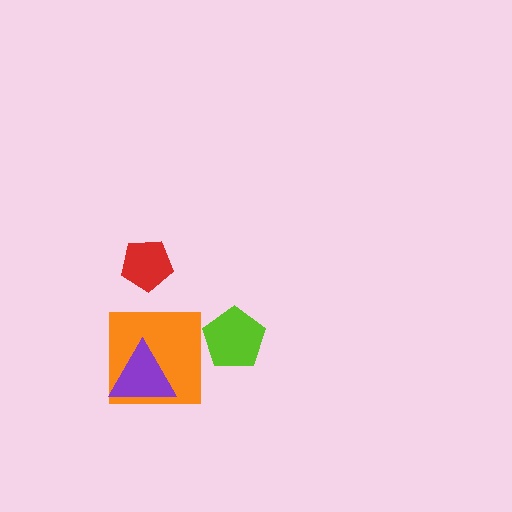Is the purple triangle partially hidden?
No, no other shape covers it.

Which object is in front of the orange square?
The purple triangle is in front of the orange square.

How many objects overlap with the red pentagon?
0 objects overlap with the red pentagon.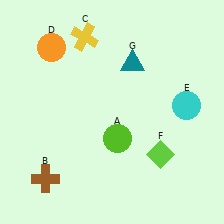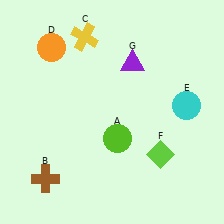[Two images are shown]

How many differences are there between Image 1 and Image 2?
There is 1 difference between the two images.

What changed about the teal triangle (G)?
In Image 1, G is teal. In Image 2, it changed to purple.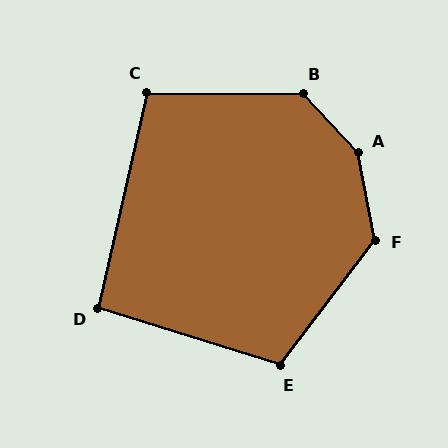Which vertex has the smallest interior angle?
D, at approximately 94 degrees.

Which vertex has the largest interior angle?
A, at approximately 148 degrees.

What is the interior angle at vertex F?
Approximately 132 degrees (obtuse).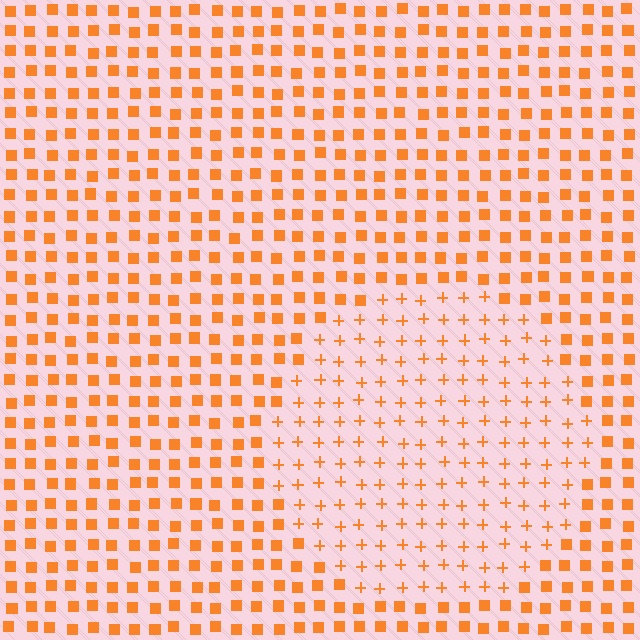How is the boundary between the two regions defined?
The boundary is defined by a change in element shape: plus signs inside vs. squares outside. All elements share the same color and spacing.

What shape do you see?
I see a circle.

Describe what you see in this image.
The image is filled with small orange elements arranged in a uniform grid. A circle-shaped region contains plus signs, while the surrounding area contains squares. The boundary is defined purely by the change in element shape.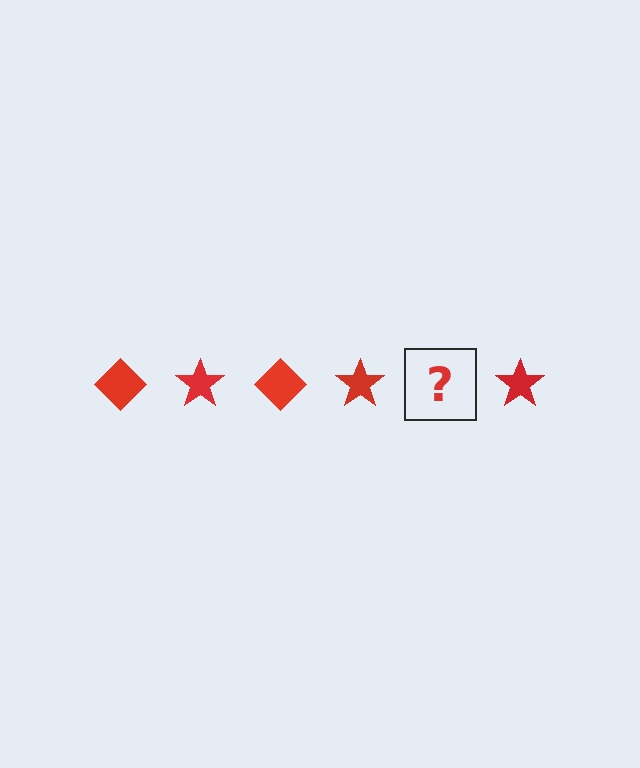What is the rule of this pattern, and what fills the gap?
The rule is that the pattern cycles through diamond, star shapes in red. The gap should be filled with a red diamond.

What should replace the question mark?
The question mark should be replaced with a red diamond.